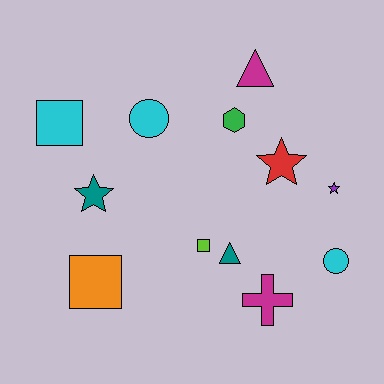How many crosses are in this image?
There is 1 cross.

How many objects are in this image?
There are 12 objects.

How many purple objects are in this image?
There is 1 purple object.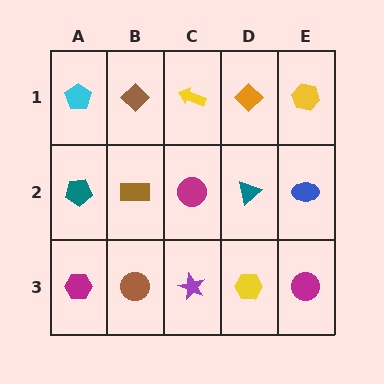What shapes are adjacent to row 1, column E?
A blue ellipse (row 2, column E), an orange diamond (row 1, column D).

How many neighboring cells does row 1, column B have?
3.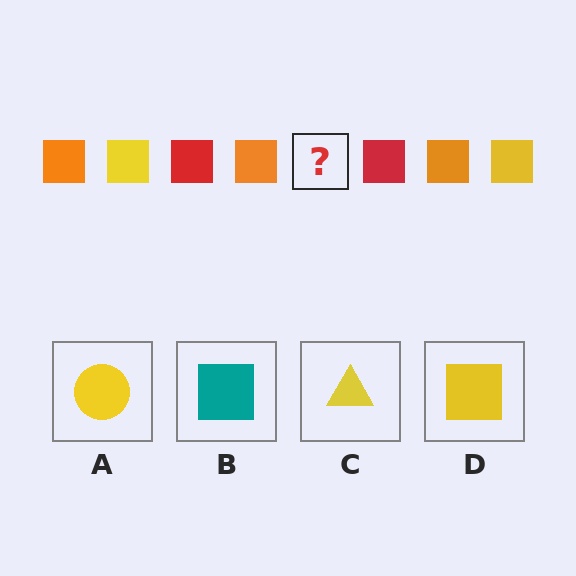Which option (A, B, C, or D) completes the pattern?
D.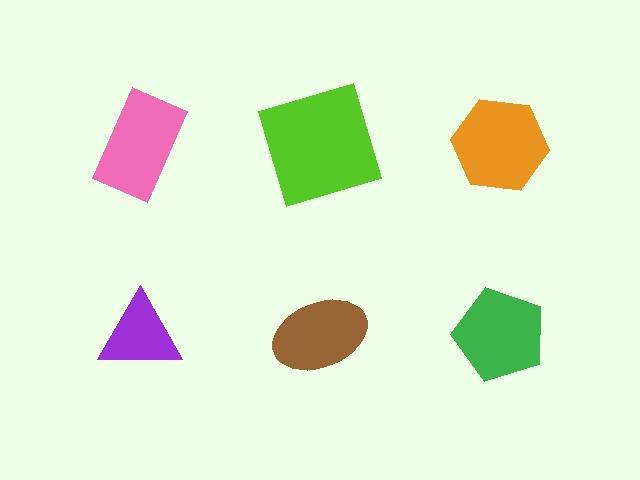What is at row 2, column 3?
A green pentagon.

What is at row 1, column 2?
A lime square.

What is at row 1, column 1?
A pink rectangle.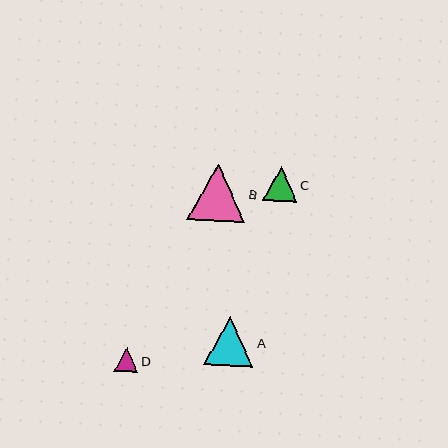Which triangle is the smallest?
Triangle D is the smallest with a size of approximately 23 pixels.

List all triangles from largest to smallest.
From largest to smallest: B, A, C, D.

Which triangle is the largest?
Triangle B is the largest with a size of approximately 58 pixels.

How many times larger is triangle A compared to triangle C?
Triangle A is approximately 1.4 times the size of triangle C.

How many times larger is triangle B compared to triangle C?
Triangle B is approximately 1.7 times the size of triangle C.